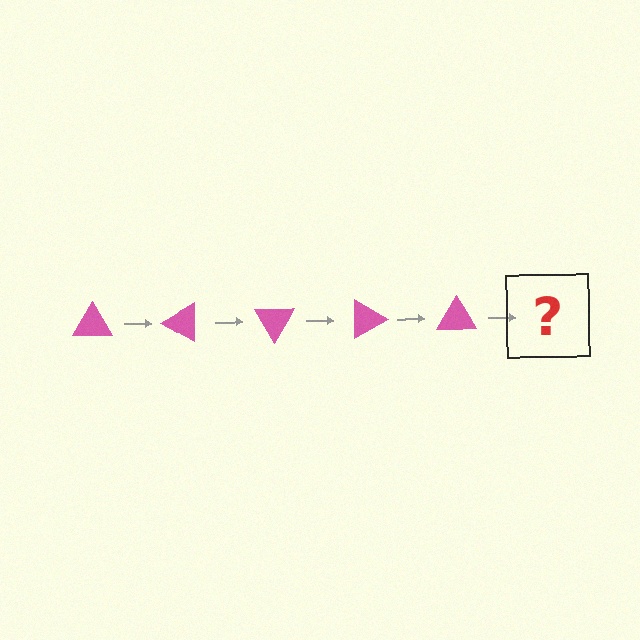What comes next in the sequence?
The next element should be a pink triangle rotated 150 degrees.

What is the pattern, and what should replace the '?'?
The pattern is that the triangle rotates 30 degrees each step. The '?' should be a pink triangle rotated 150 degrees.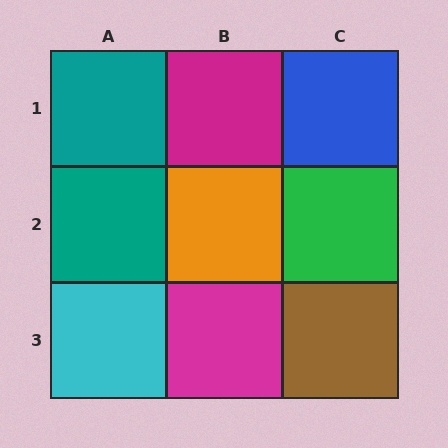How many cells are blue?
1 cell is blue.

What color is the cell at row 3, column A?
Cyan.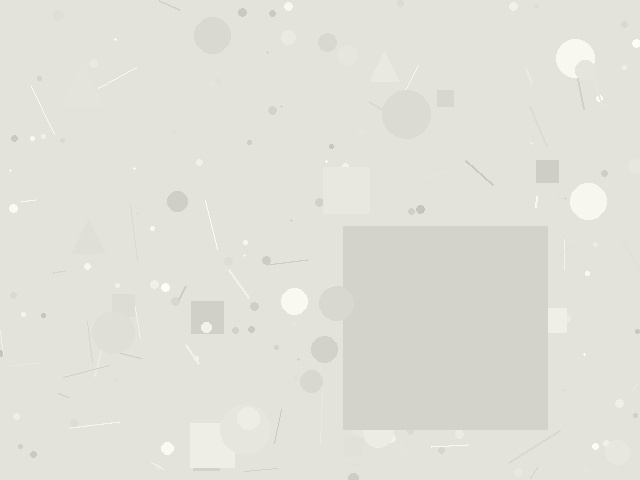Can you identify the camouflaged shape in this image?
The camouflaged shape is a square.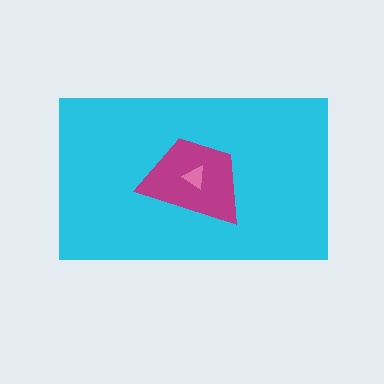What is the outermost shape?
The cyan rectangle.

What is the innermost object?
The pink triangle.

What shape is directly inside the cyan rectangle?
The magenta trapezoid.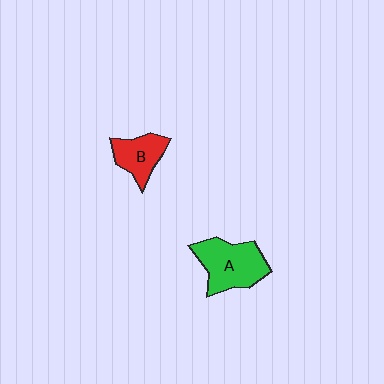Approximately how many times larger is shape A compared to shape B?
Approximately 1.6 times.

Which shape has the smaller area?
Shape B (red).